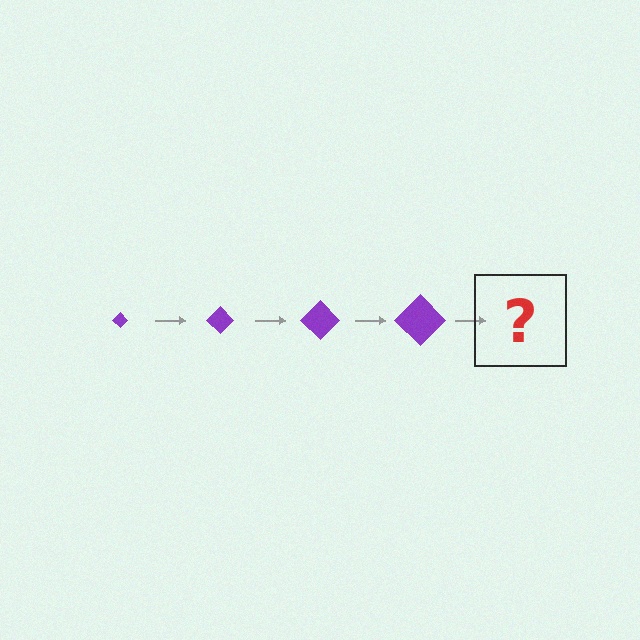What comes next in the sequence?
The next element should be a purple diamond, larger than the previous one.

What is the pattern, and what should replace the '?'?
The pattern is that the diamond gets progressively larger each step. The '?' should be a purple diamond, larger than the previous one.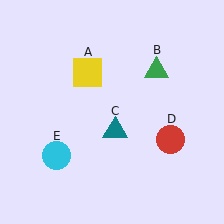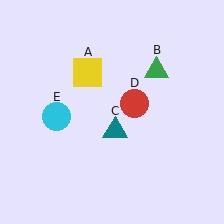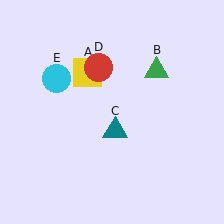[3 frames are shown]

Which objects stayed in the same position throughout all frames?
Yellow square (object A) and green triangle (object B) and teal triangle (object C) remained stationary.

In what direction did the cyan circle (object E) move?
The cyan circle (object E) moved up.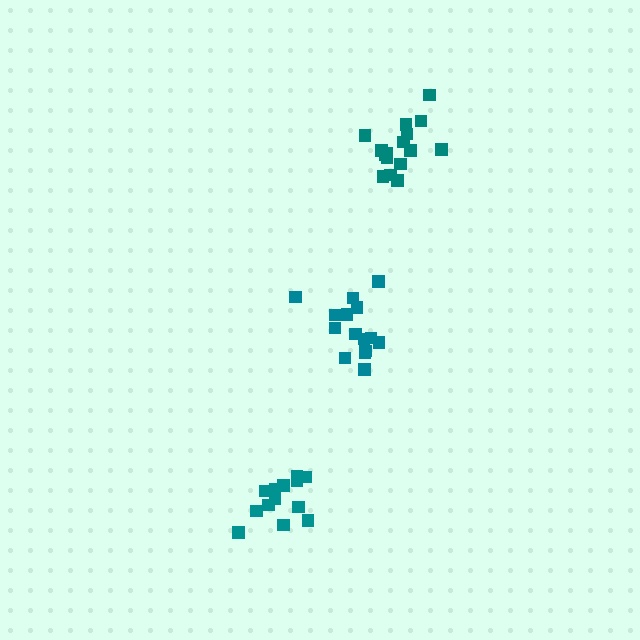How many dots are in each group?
Group 1: 13 dots, Group 2: 16 dots, Group 3: 15 dots (44 total).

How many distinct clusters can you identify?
There are 3 distinct clusters.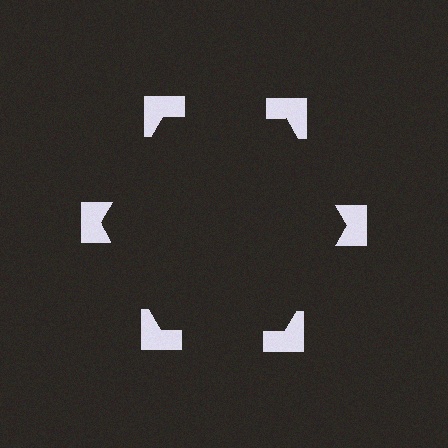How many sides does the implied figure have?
6 sides.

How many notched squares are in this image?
There are 6 — one at each vertex of the illusory hexagon.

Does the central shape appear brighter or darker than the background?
It typically appears slightly darker than the background, even though no actual brightness change is drawn.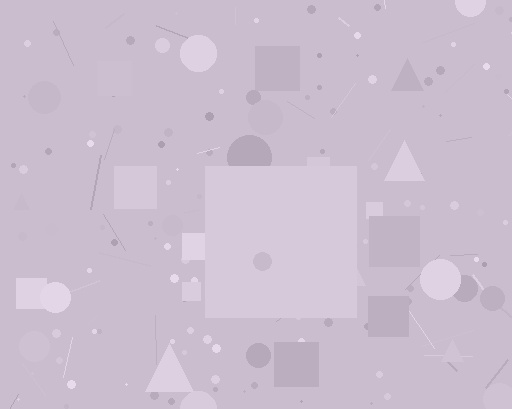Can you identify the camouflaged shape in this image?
The camouflaged shape is a square.